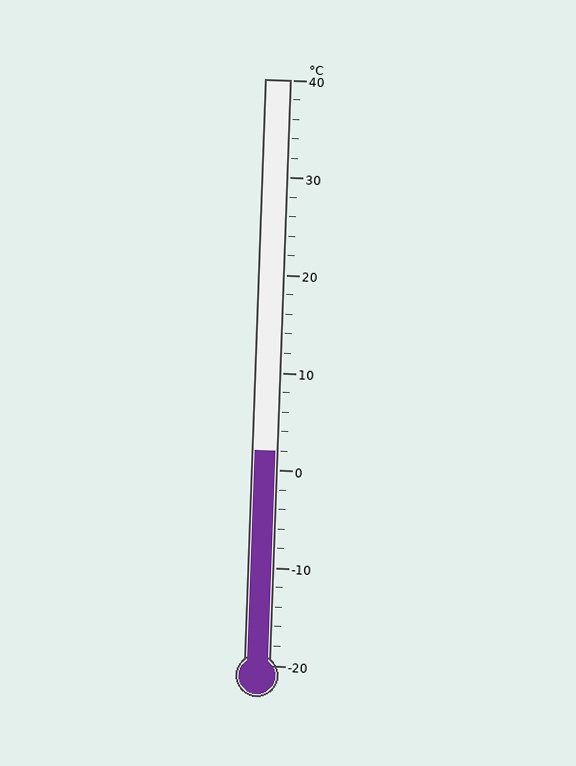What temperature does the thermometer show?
The thermometer shows approximately 2°C.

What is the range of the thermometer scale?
The thermometer scale ranges from -20°C to 40°C.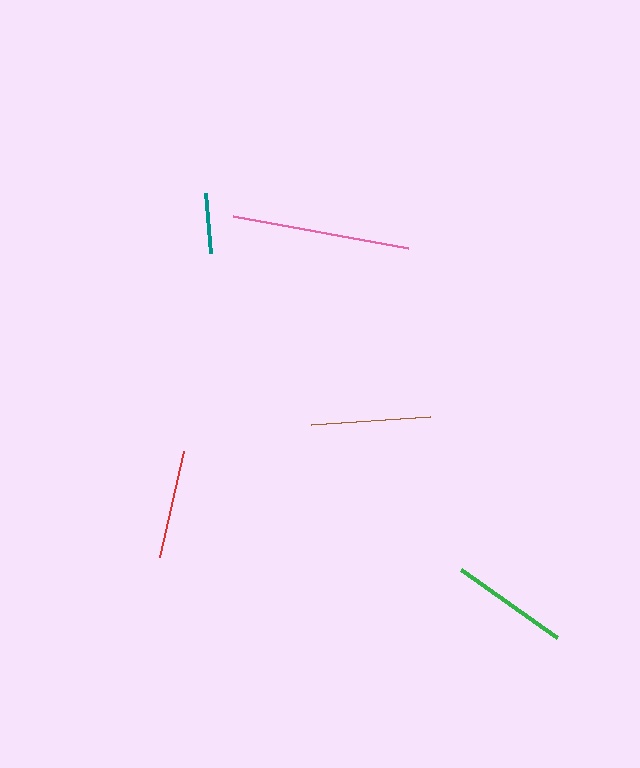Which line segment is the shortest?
The teal line is the shortest at approximately 60 pixels.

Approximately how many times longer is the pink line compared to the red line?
The pink line is approximately 1.6 times the length of the red line.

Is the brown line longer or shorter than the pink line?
The pink line is longer than the brown line.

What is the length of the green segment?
The green segment is approximately 118 pixels long.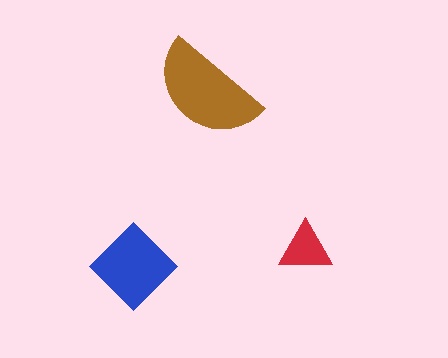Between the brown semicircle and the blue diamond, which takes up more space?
The brown semicircle.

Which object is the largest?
The brown semicircle.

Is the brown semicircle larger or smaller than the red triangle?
Larger.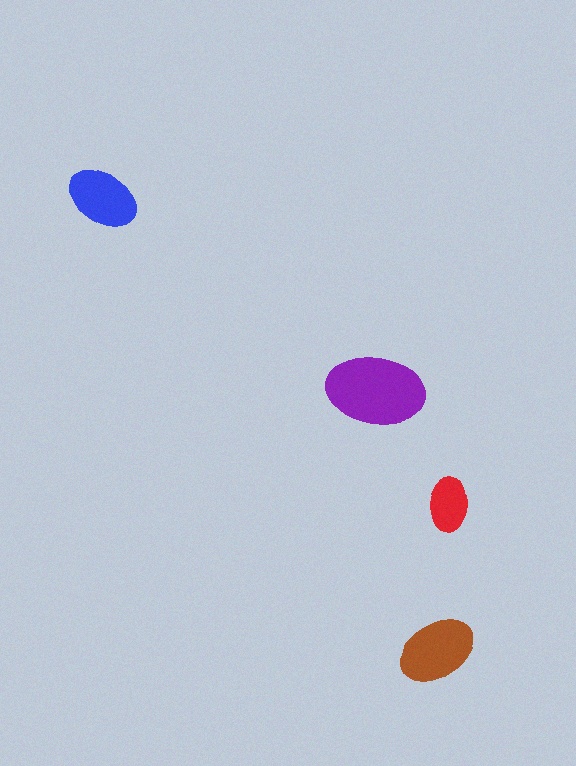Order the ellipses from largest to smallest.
the purple one, the brown one, the blue one, the red one.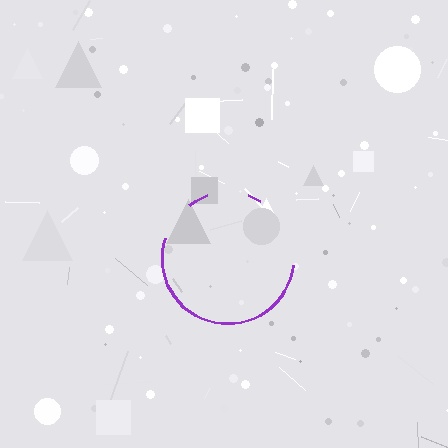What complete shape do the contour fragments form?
The contour fragments form a circle.